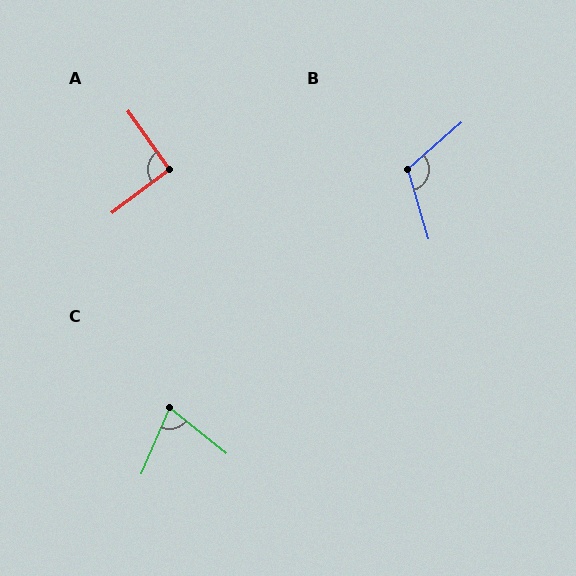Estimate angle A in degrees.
Approximately 92 degrees.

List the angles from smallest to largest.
C (74°), A (92°), B (114°).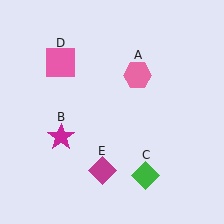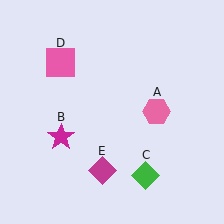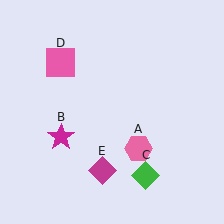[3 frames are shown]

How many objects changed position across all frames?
1 object changed position: pink hexagon (object A).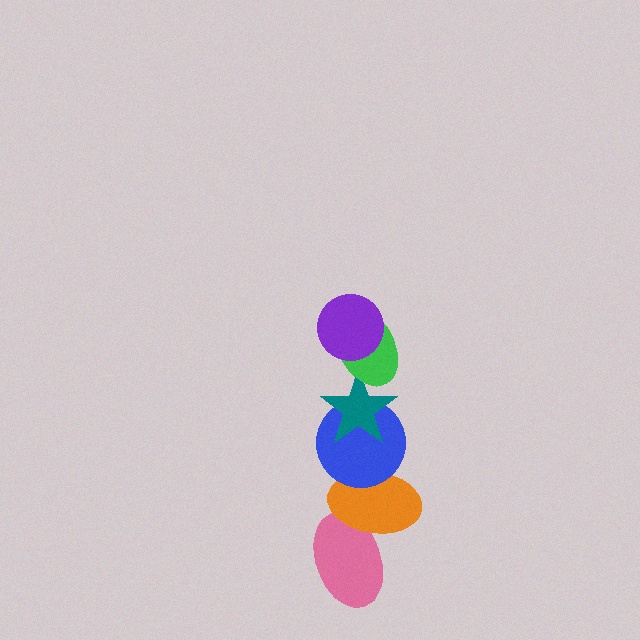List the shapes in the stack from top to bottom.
From top to bottom: the purple circle, the green ellipse, the teal star, the blue circle, the orange ellipse, the pink ellipse.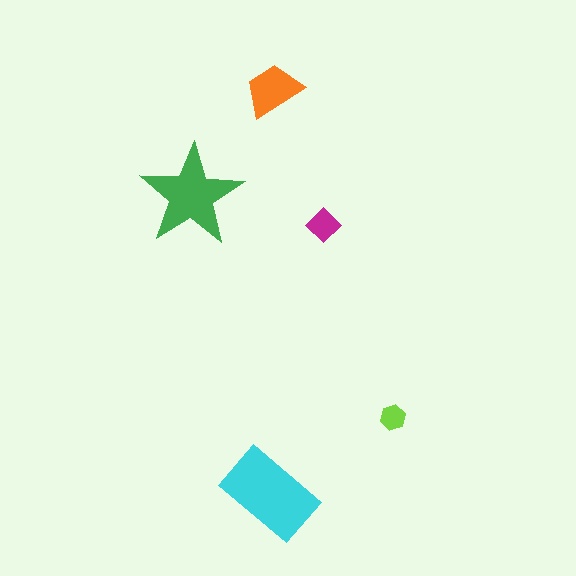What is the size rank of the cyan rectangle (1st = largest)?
1st.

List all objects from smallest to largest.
The lime hexagon, the magenta diamond, the orange trapezoid, the green star, the cyan rectangle.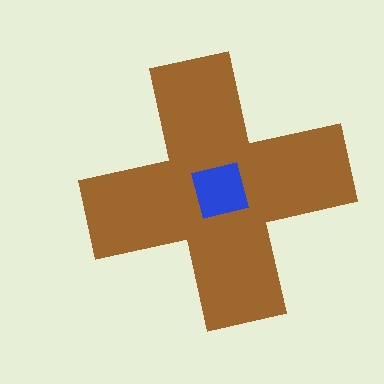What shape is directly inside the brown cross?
The blue square.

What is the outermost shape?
The brown cross.